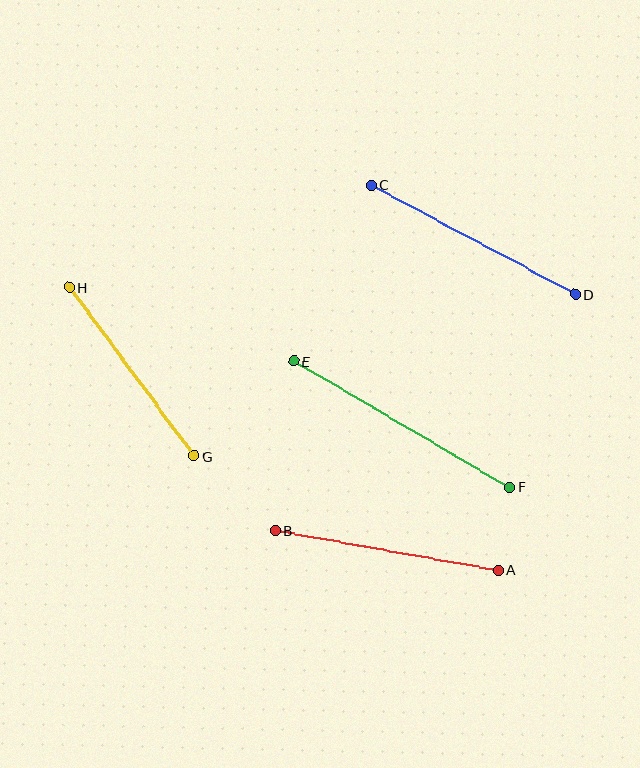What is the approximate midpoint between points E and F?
The midpoint is at approximately (402, 424) pixels.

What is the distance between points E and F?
The distance is approximately 250 pixels.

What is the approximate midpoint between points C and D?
The midpoint is at approximately (473, 240) pixels.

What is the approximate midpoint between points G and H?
The midpoint is at approximately (132, 372) pixels.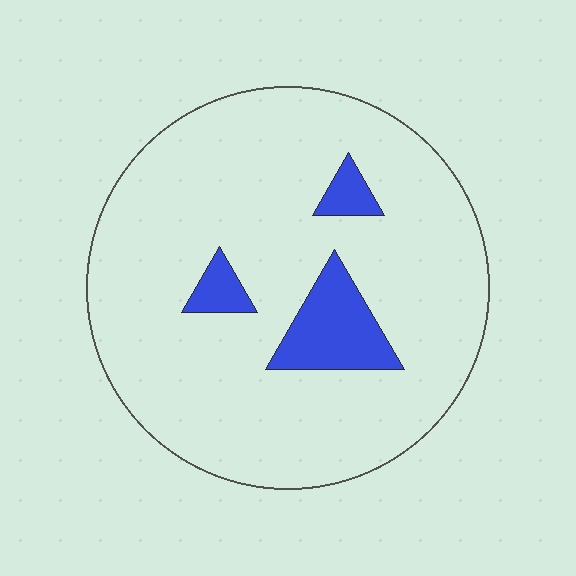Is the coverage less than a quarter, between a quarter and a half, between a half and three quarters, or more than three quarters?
Less than a quarter.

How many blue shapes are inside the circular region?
3.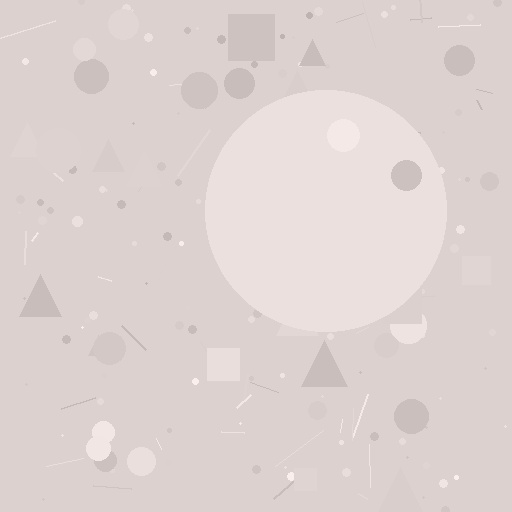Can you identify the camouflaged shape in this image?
The camouflaged shape is a circle.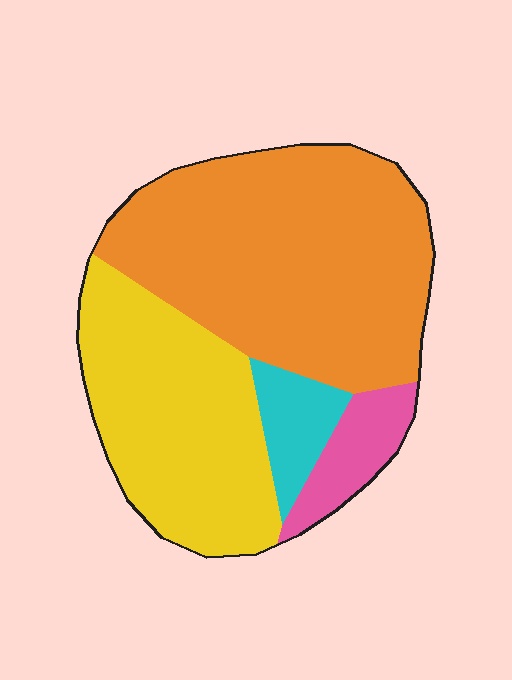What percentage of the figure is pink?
Pink takes up about one tenth (1/10) of the figure.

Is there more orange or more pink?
Orange.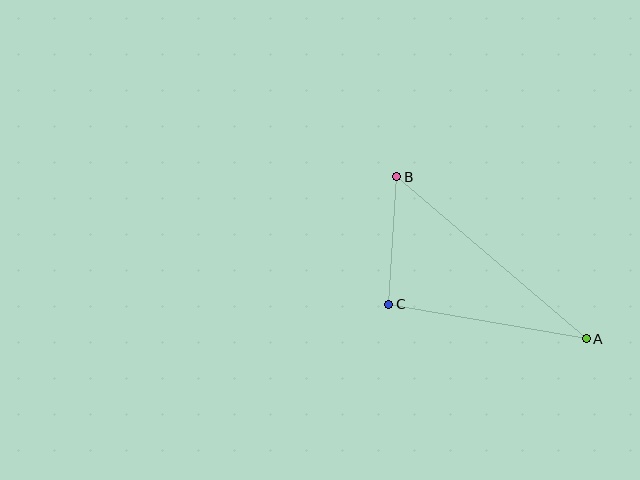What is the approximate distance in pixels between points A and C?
The distance between A and C is approximately 201 pixels.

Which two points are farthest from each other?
Points A and B are farthest from each other.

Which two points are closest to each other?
Points B and C are closest to each other.